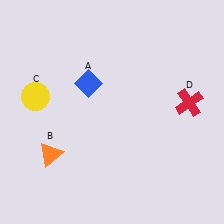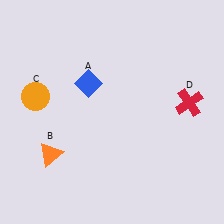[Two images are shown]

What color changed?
The circle (C) changed from yellow in Image 1 to orange in Image 2.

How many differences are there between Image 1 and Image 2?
There is 1 difference between the two images.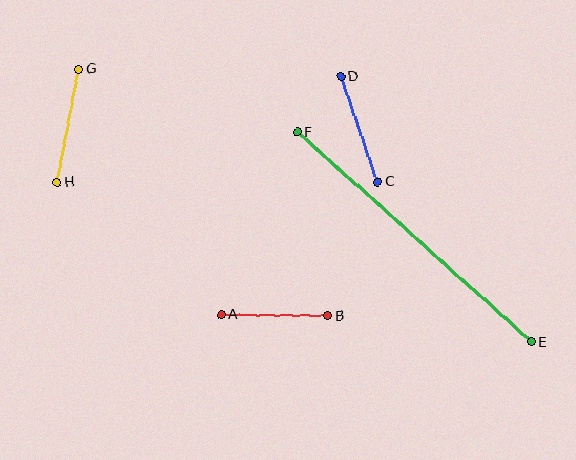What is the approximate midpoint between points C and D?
The midpoint is at approximately (359, 129) pixels.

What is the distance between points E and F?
The distance is approximately 314 pixels.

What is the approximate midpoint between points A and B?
The midpoint is at approximately (275, 315) pixels.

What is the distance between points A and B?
The distance is approximately 106 pixels.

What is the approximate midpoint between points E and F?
The midpoint is at approximately (414, 237) pixels.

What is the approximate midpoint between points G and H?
The midpoint is at approximately (68, 126) pixels.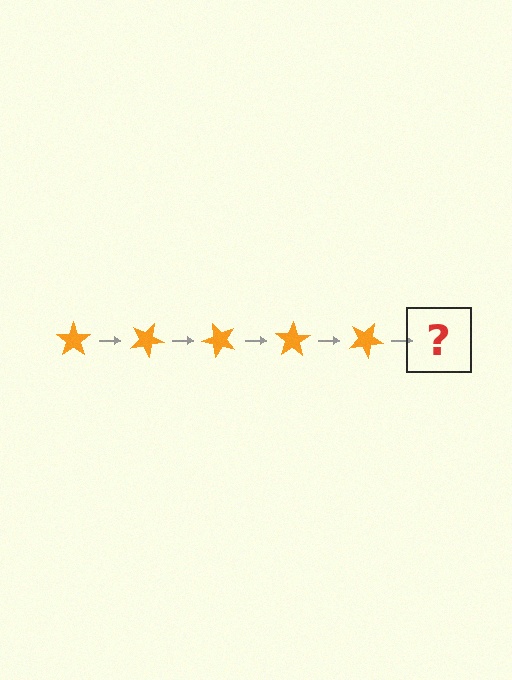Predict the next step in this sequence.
The next step is an orange star rotated 125 degrees.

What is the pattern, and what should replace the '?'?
The pattern is that the star rotates 25 degrees each step. The '?' should be an orange star rotated 125 degrees.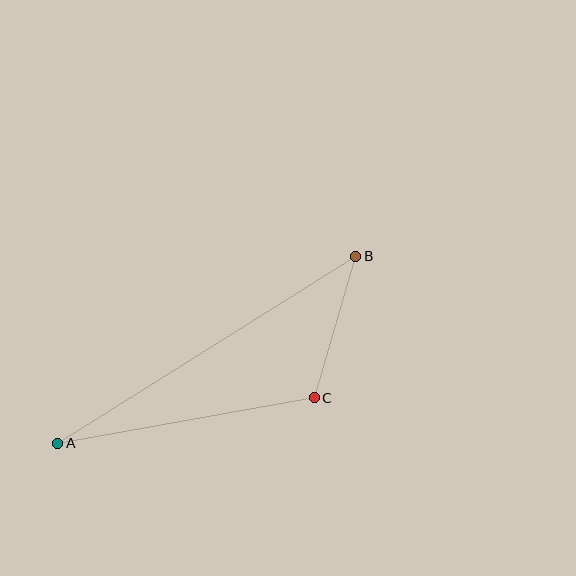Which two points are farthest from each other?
Points A and B are farthest from each other.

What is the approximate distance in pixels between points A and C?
The distance between A and C is approximately 261 pixels.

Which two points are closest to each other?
Points B and C are closest to each other.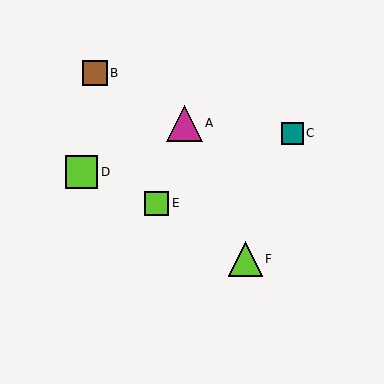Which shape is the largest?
The magenta triangle (labeled A) is the largest.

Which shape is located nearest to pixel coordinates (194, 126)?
The magenta triangle (labeled A) at (184, 123) is nearest to that location.